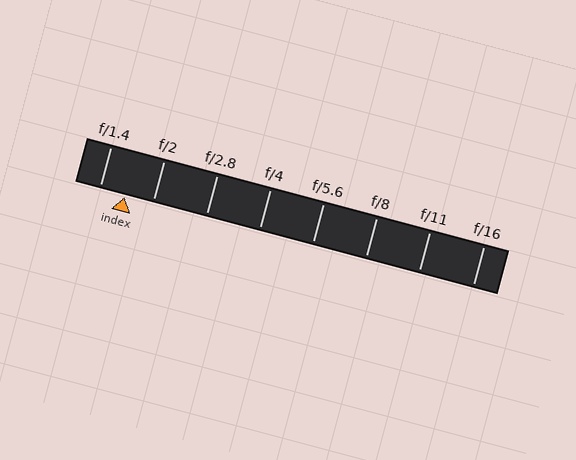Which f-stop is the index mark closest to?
The index mark is closest to f/1.4.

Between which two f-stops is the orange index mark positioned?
The index mark is between f/1.4 and f/2.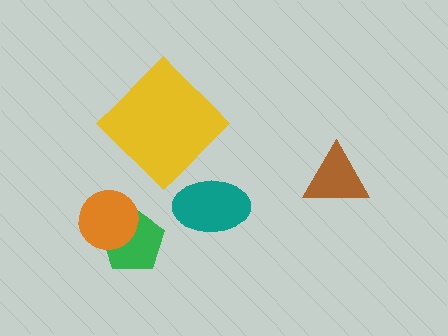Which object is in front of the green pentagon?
The orange circle is in front of the green pentagon.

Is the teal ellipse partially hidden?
No, no other shape covers it.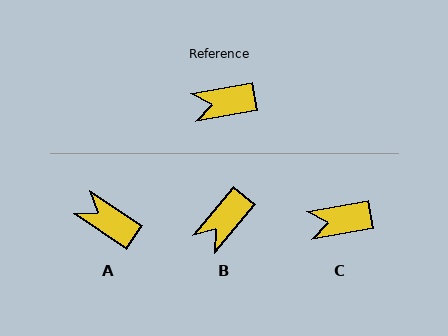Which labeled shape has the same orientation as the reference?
C.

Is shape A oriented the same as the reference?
No, it is off by about 45 degrees.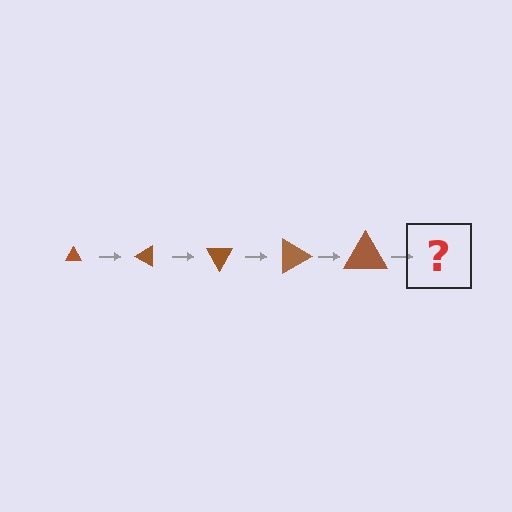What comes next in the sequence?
The next element should be a triangle, larger than the previous one and rotated 150 degrees from the start.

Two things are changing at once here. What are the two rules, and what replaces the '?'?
The two rules are that the triangle grows larger each step and it rotates 30 degrees each step. The '?' should be a triangle, larger than the previous one and rotated 150 degrees from the start.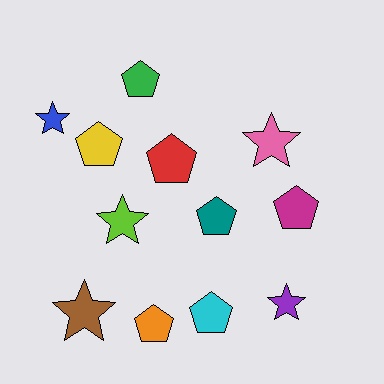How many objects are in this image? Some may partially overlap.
There are 12 objects.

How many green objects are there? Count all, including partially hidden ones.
There is 1 green object.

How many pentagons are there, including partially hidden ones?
There are 7 pentagons.